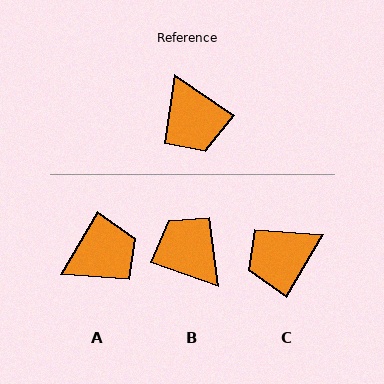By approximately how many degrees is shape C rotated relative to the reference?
Approximately 86 degrees clockwise.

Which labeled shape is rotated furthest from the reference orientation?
B, about 164 degrees away.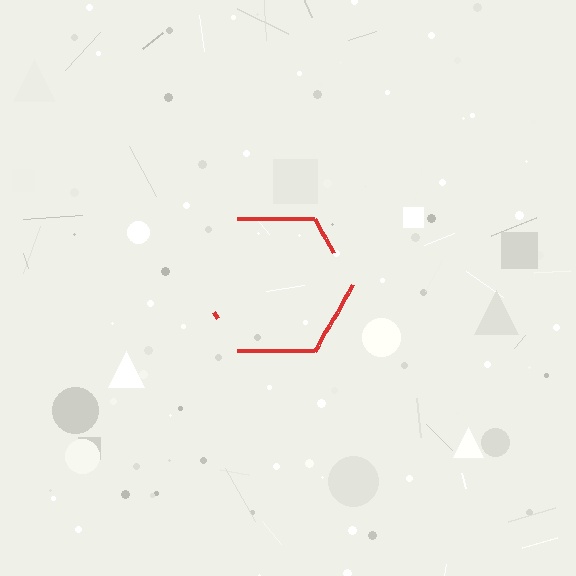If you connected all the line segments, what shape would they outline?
They would outline a hexagon.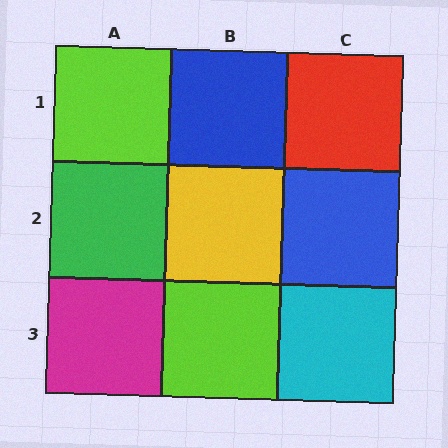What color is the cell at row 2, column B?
Yellow.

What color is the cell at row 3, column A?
Magenta.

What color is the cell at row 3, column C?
Cyan.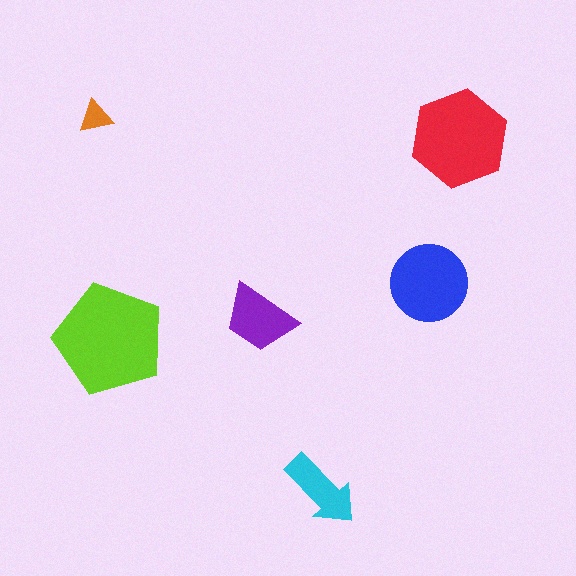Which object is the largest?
The lime pentagon.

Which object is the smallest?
The orange triangle.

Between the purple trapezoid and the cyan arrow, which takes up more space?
The purple trapezoid.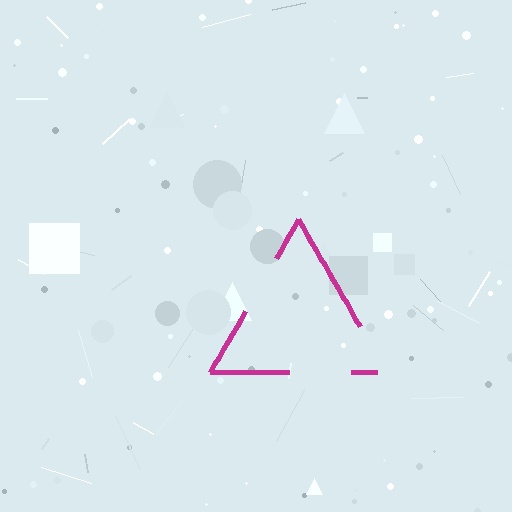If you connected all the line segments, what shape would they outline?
They would outline a triangle.